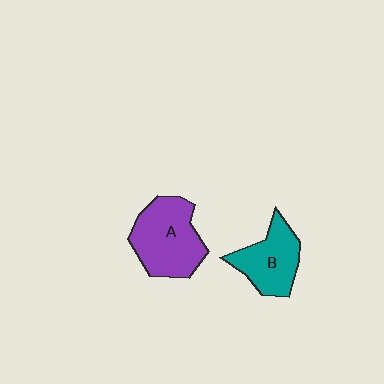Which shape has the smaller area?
Shape B (teal).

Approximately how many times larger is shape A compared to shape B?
Approximately 1.3 times.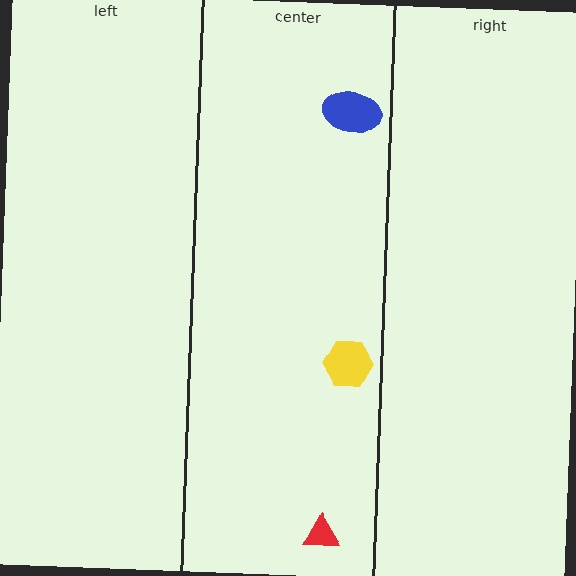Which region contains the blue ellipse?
The center region.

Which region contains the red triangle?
The center region.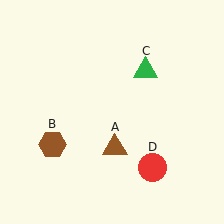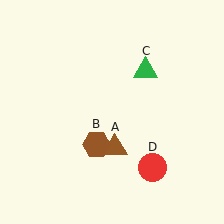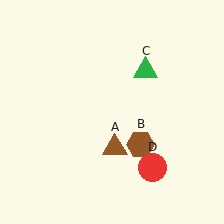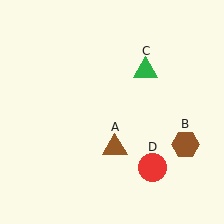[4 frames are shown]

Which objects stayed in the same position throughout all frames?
Brown triangle (object A) and green triangle (object C) and red circle (object D) remained stationary.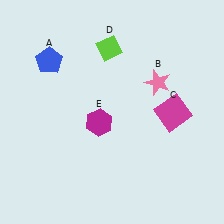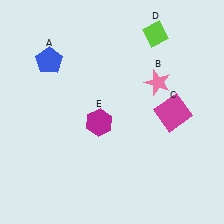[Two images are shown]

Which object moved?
The lime diamond (D) moved right.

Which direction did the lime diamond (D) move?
The lime diamond (D) moved right.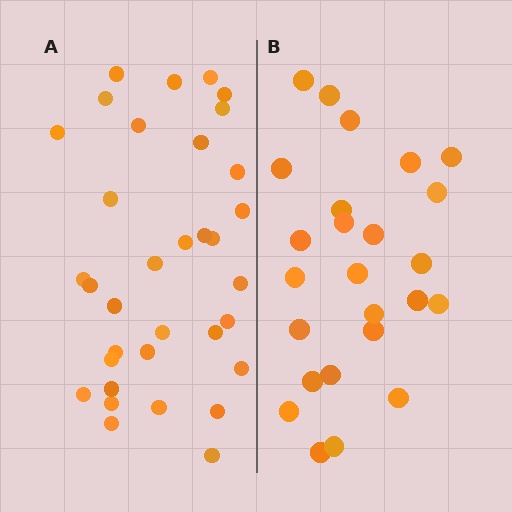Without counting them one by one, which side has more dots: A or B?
Region A (the left region) has more dots.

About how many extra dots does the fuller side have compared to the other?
Region A has roughly 8 or so more dots than region B.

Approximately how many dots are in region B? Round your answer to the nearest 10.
About 20 dots. (The exact count is 25, which rounds to 20.)